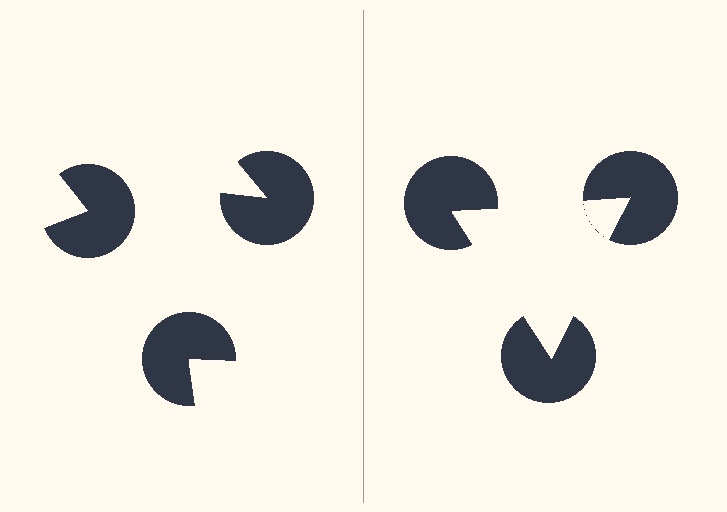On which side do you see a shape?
An illusory triangle appears on the right side. On the left side the wedge cuts are rotated, so no coherent shape forms.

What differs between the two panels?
The pac-man discs are positioned identically on both sides; only the wedge orientations differ. On the right they align to a triangle; on the left they are misaligned.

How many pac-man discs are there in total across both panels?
6 — 3 on each side.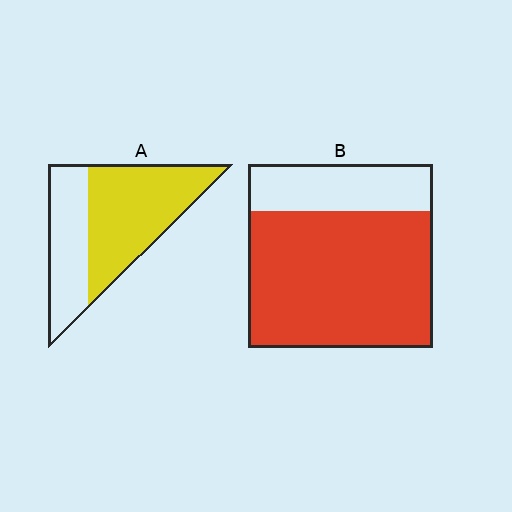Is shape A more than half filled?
Yes.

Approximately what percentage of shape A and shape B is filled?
A is approximately 60% and B is approximately 75%.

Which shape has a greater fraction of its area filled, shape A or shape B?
Shape B.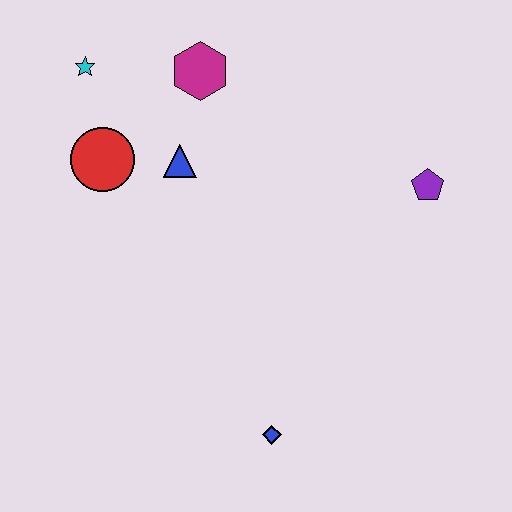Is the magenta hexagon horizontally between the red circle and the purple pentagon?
Yes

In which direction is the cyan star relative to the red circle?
The cyan star is above the red circle.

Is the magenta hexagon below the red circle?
No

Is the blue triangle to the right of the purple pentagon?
No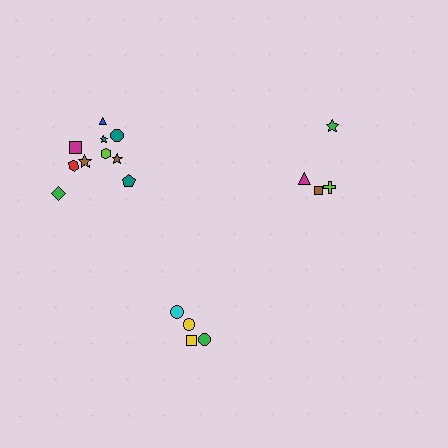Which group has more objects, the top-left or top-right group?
The top-left group.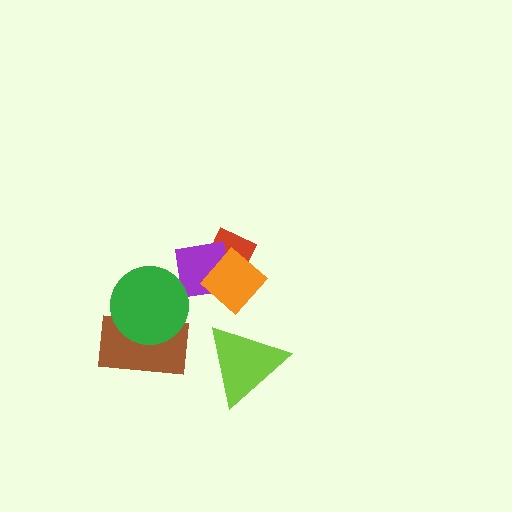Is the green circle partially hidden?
No, no other shape covers it.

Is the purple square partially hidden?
Yes, it is partially covered by another shape.